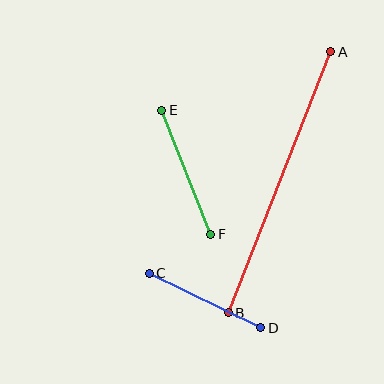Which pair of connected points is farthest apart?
Points A and B are farthest apart.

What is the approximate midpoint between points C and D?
The midpoint is at approximately (205, 301) pixels.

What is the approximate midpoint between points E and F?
The midpoint is at approximately (186, 172) pixels.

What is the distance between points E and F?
The distance is approximately 133 pixels.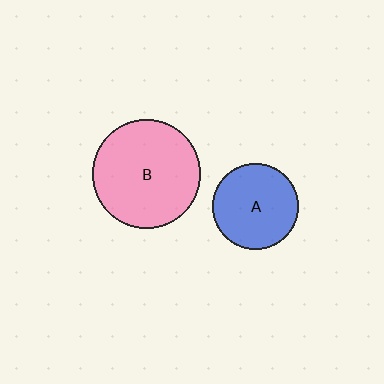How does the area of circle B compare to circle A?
Approximately 1.6 times.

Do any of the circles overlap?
No, none of the circles overlap.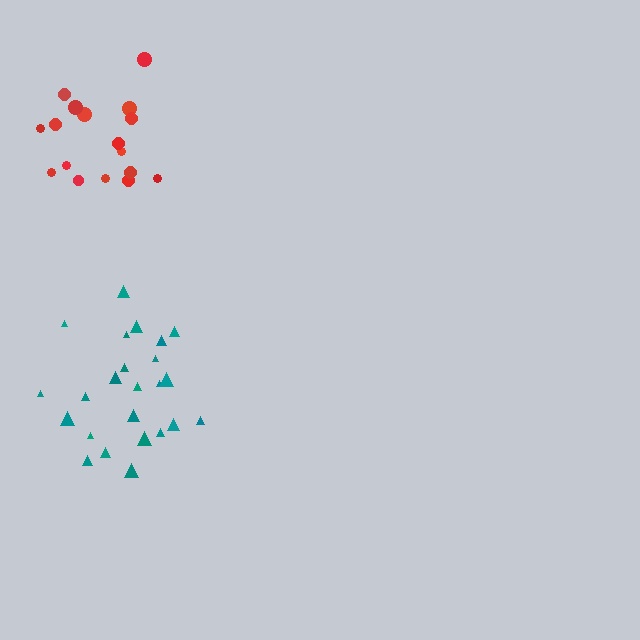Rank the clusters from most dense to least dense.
red, teal.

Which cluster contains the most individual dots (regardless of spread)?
Teal (24).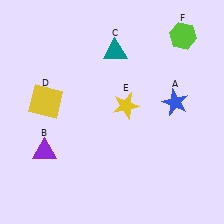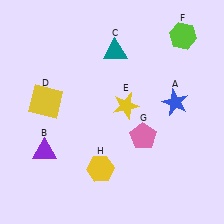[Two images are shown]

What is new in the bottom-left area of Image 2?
A yellow hexagon (H) was added in the bottom-left area of Image 2.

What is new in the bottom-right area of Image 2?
A pink pentagon (G) was added in the bottom-right area of Image 2.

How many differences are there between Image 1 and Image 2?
There are 2 differences between the two images.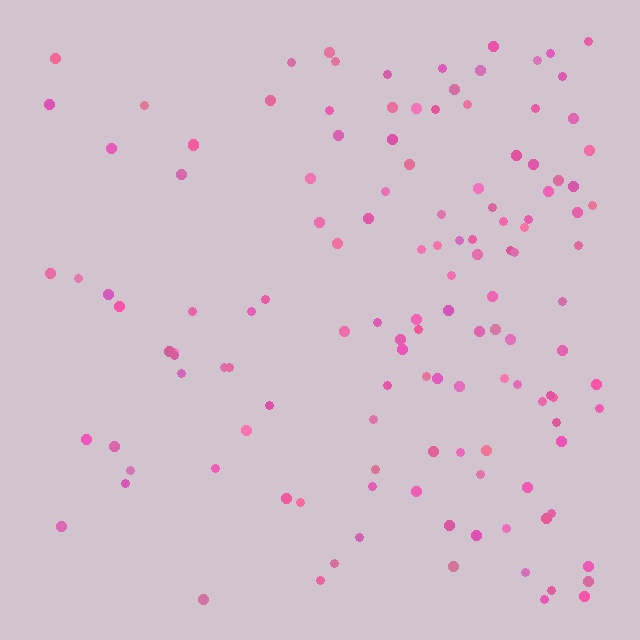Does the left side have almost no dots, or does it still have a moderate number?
Still a moderate number, just noticeably fewer than the right.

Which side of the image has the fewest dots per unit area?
The left.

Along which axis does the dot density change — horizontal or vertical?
Horizontal.